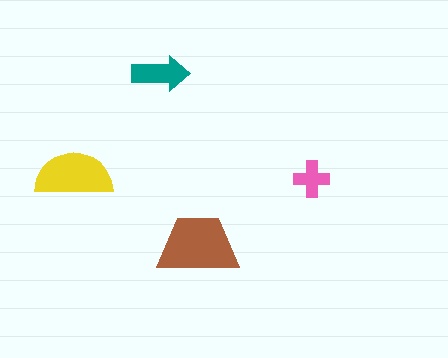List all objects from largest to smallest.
The brown trapezoid, the yellow semicircle, the teal arrow, the pink cross.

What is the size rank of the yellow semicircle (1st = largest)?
2nd.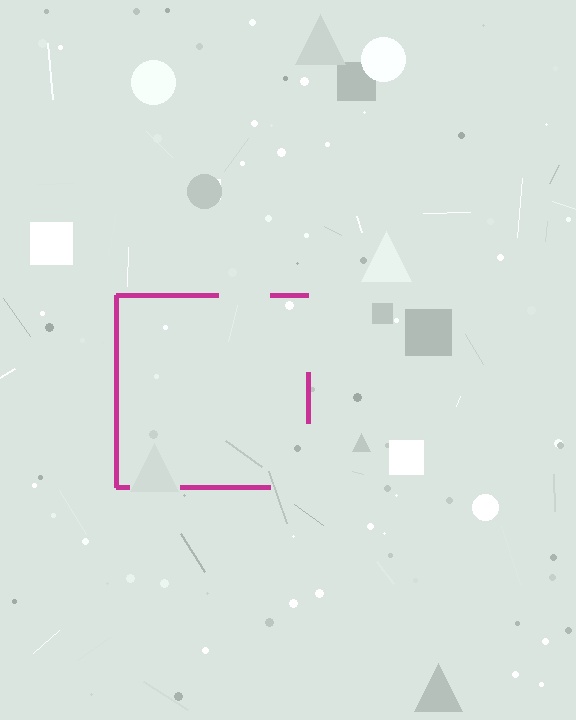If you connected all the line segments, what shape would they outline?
They would outline a square.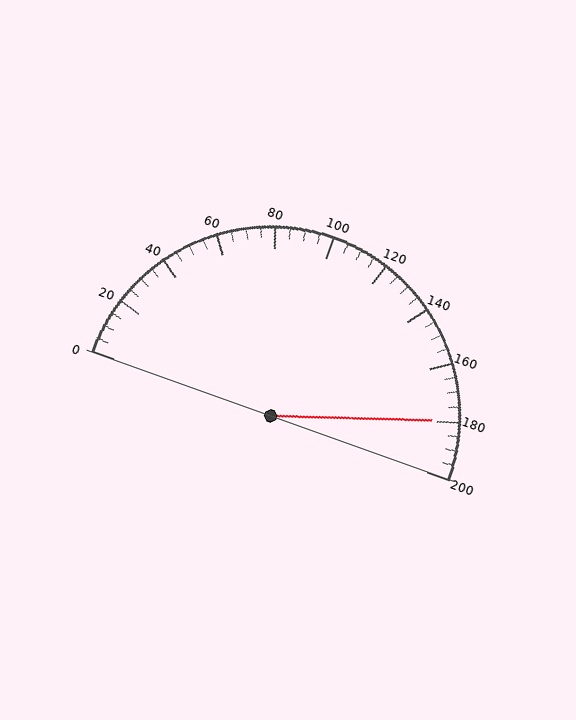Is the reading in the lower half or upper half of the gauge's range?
The reading is in the upper half of the range (0 to 200).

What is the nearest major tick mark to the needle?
The nearest major tick mark is 180.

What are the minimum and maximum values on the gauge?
The gauge ranges from 0 to 200.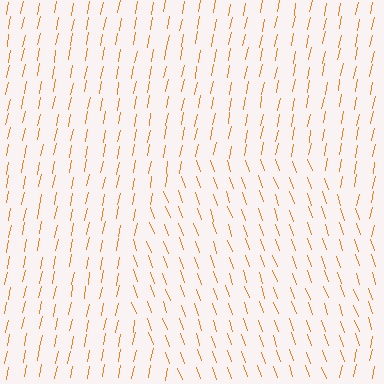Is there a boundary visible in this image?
Yes, there is a texture boundary formed by a change in line orientation.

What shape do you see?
I see a circle.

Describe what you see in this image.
The image is filled with small orange line segments. A circle region in the image has lines oriented differently from the surrounding lines, creating a visible texture boundary.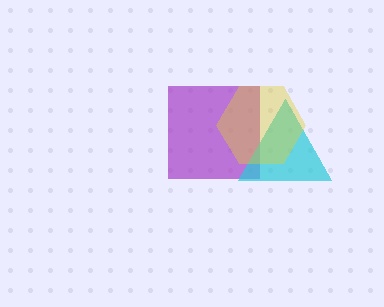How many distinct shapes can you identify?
There are 3 distinct shapes: a purple square, a cyan triangle, a yellow hexagon.